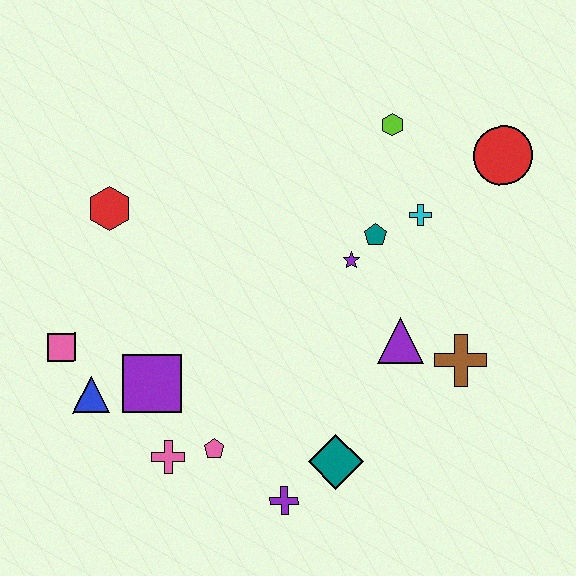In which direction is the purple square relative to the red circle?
The purple square is to the left of the red circle.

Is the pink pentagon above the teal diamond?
Yes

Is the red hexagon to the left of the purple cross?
Yes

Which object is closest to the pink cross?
The pink pentagon is closest to the pink cross.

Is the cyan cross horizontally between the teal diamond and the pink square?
No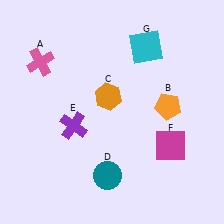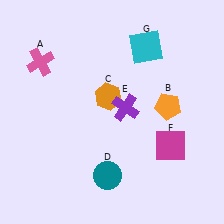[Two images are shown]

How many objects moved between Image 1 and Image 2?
1 object moved between the two images.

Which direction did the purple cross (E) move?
The purple cross (E) moved right.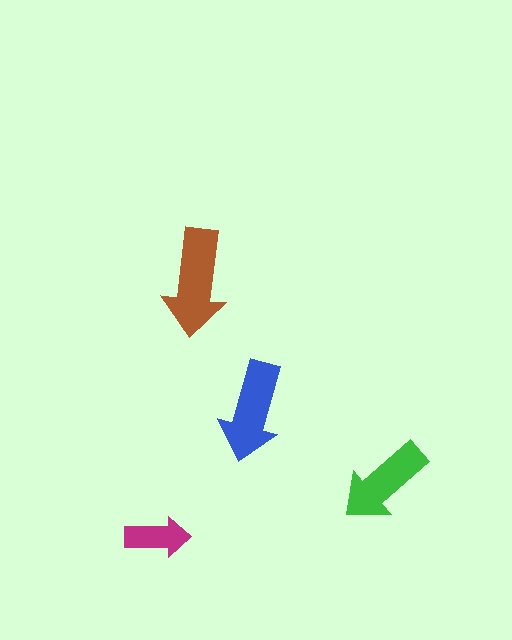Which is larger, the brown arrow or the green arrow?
The brown one.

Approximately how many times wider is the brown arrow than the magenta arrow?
About 1.5 times wider.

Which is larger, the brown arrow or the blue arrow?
The brown one.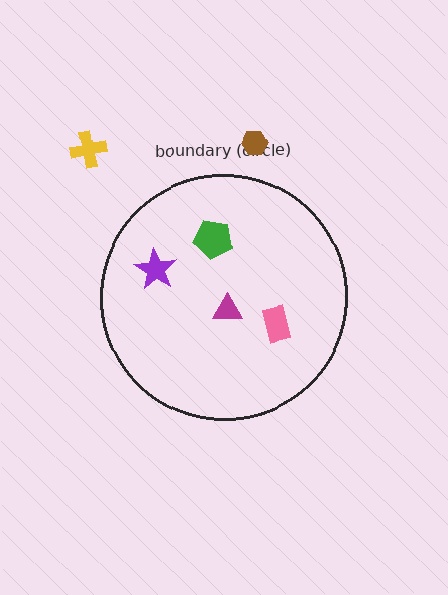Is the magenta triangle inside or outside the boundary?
Inside.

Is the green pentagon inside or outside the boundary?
Inside.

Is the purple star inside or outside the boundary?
Inside.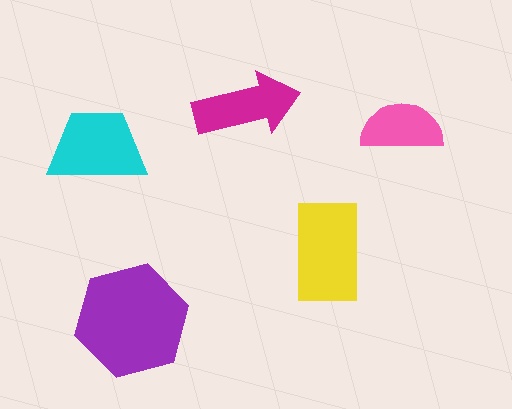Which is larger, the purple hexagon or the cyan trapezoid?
The purple hexagon.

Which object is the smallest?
The pink semicircle.